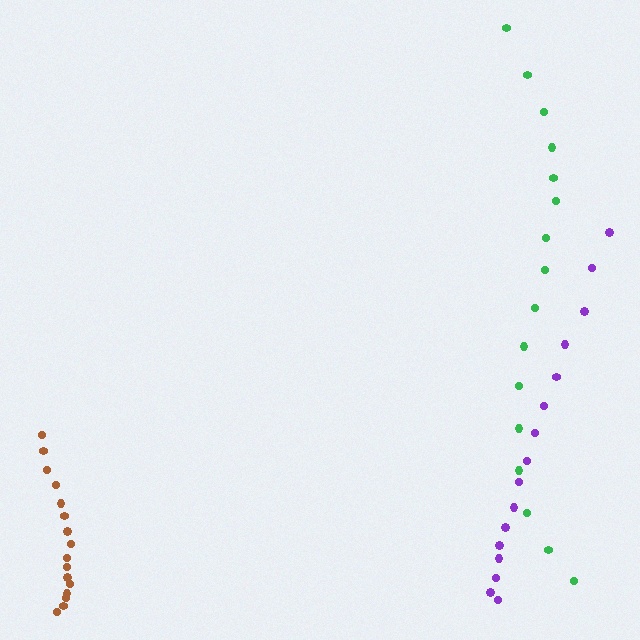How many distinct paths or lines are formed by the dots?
There are 3 distinct paths.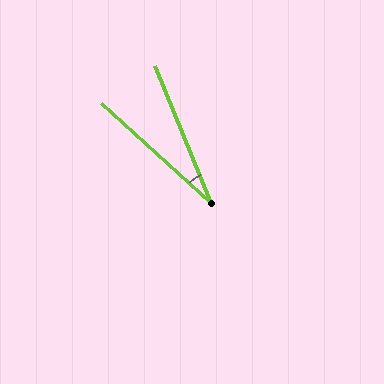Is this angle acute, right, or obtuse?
It is acute.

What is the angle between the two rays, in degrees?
Approximately 26 degrees.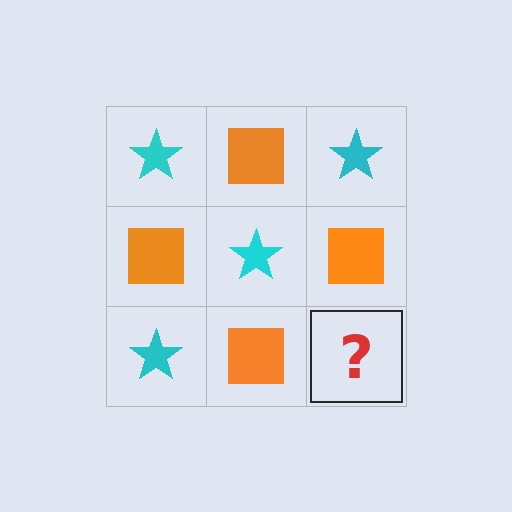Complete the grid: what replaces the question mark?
The question mark should be replaced with a cyan star.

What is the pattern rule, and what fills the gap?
The rule is that it alternates cyan star and orange square in a checkerboard pattern. The gap should be filled with a cyan star.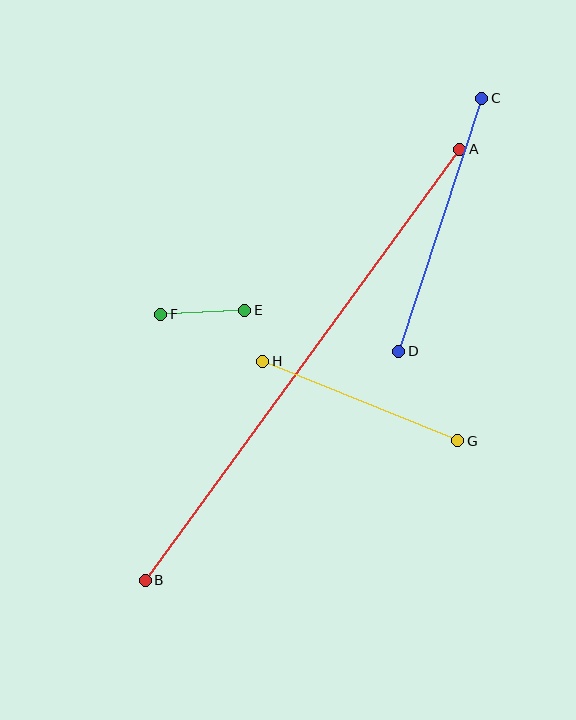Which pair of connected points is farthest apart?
Points A and B are farthest apart.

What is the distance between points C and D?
The distance is approximately 266 pixels.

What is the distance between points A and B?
The distance is approximately 534 pixels.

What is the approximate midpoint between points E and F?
The midpoint is at approximately (203, 312) pixels.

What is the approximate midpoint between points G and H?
The midpoint is at approximately (360, 401) pixels.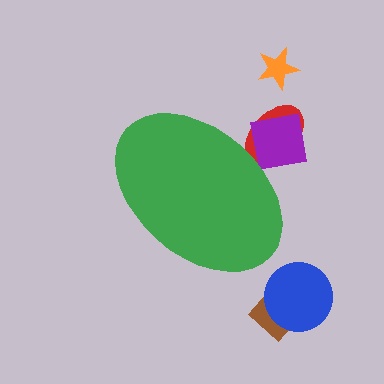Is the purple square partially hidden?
Yes, the purple square is partially hidden behind the green ellipse.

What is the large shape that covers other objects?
A green ellipse.